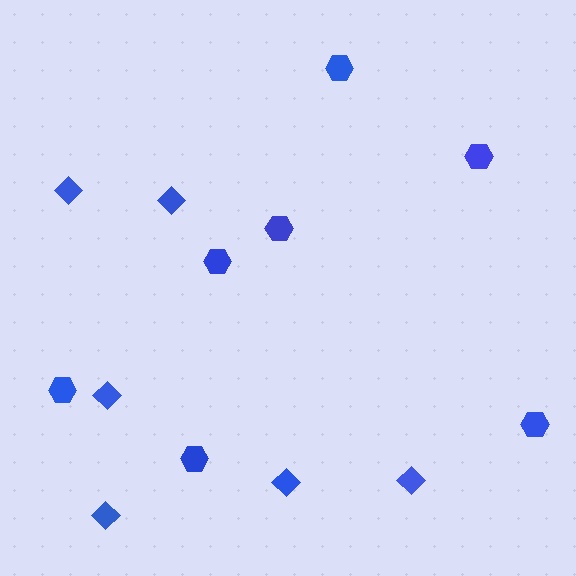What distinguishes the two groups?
There are 2 groups: one group of diamonds (6) and one group of hexagons (7).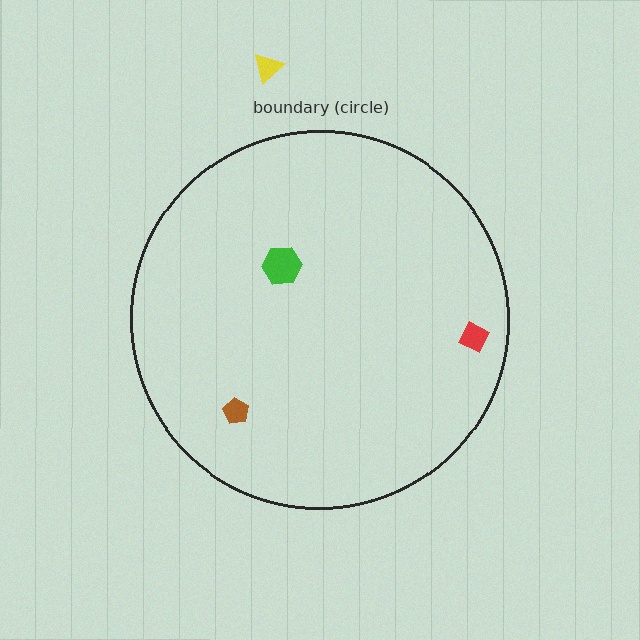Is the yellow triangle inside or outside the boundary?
Outside.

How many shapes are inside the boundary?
3 inside, 1 outside.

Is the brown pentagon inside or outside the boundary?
Inside.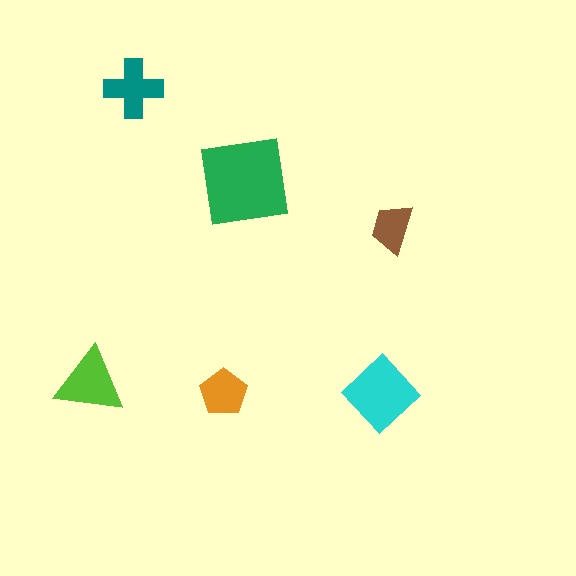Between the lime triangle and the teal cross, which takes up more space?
The lime triangle.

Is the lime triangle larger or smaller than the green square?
Smaller.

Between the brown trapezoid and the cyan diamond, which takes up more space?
The cyan diamond.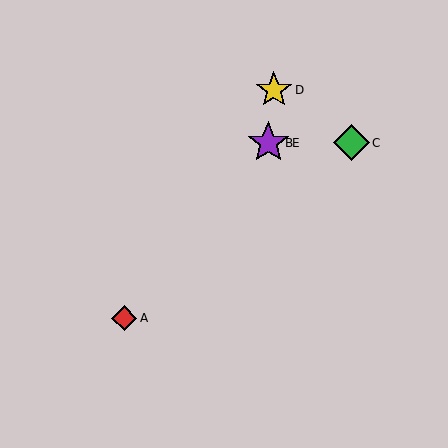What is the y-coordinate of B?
Object B is at y≈143.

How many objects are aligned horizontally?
3 objects (B, C, E) are aligned horizontally.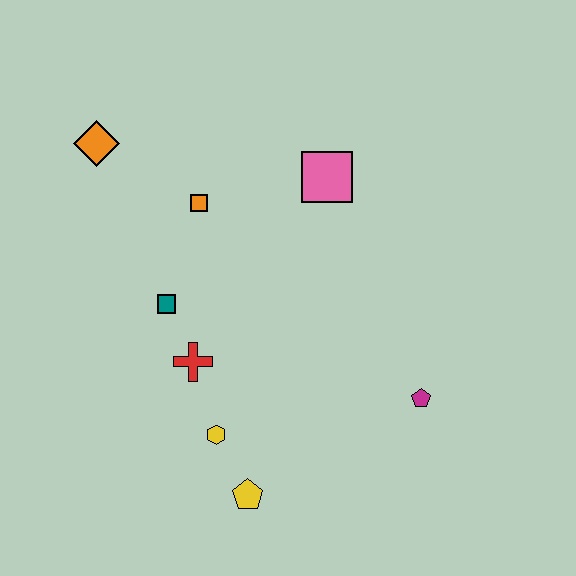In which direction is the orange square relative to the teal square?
The orange square is above the teal square.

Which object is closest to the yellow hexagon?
The yellow pentagon is closest to the yellow hexagon.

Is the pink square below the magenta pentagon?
No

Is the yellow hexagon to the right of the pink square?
No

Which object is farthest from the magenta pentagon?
The orange diamond is farthest from the magenta pentagon.